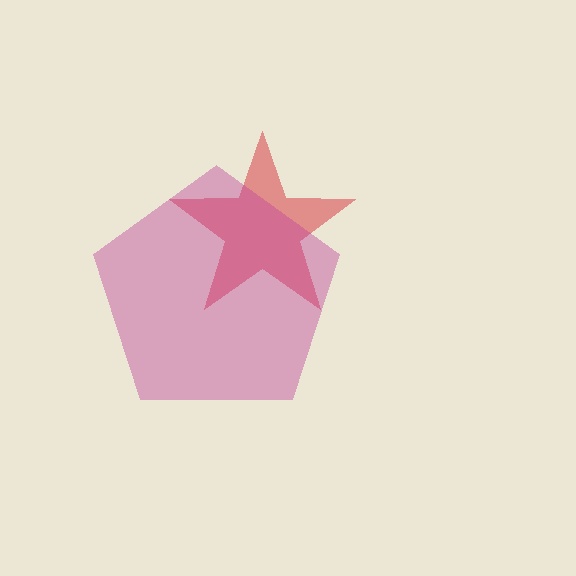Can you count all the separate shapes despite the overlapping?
Yes, there are 2 separate shapes.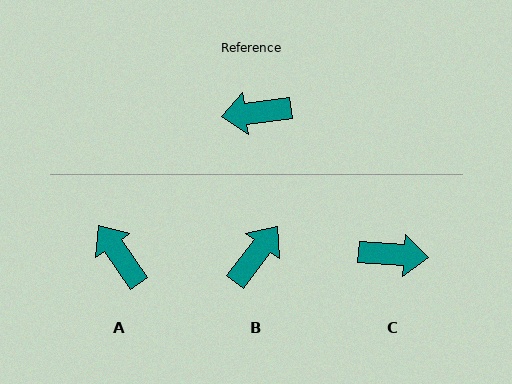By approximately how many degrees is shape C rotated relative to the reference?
Approximately 168 degrees counter-clockwise.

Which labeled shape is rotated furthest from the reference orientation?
C, about 168 degrees away.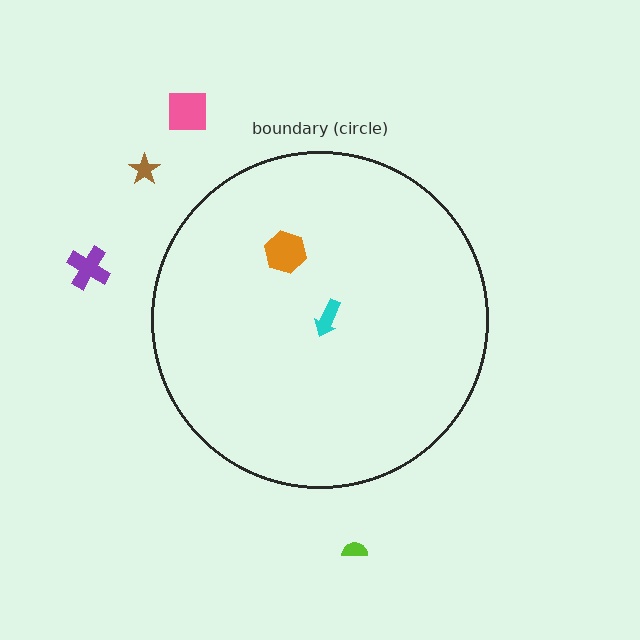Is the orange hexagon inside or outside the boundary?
Inside.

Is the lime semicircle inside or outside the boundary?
Outside.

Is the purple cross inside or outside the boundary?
Outside.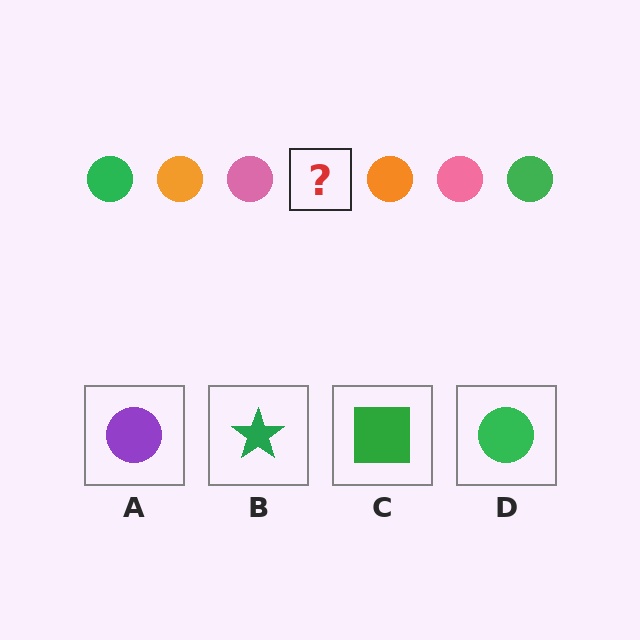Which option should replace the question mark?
Option D.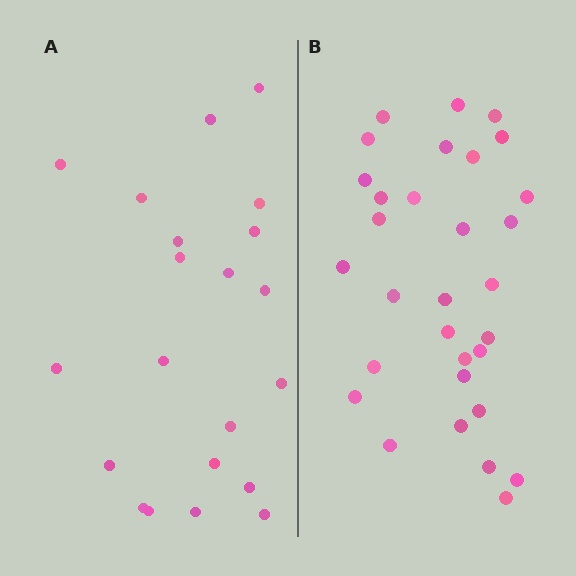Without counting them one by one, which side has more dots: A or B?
Region B (the right region) has more dots.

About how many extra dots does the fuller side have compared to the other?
Region B has roughly 10 or so more dots than region A.